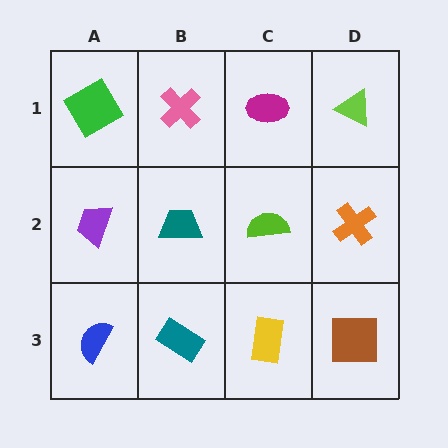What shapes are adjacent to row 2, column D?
A lime triangle (row 1, column D), a brown square (row 3, column D), a lime semicircle (row 2, column C).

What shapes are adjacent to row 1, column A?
A purple trapezoid (row 2, column A), a pink cross (row 1, column B).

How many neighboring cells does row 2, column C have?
4.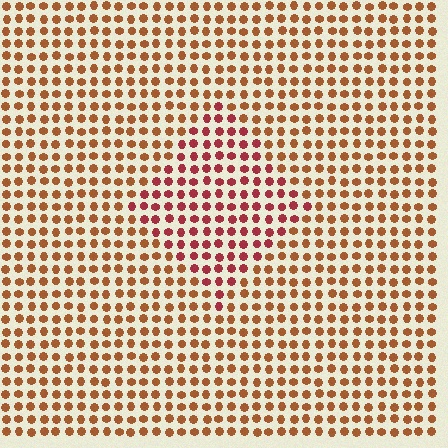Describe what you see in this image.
The image is filled with small brown elements in a uniform arrangement. A diamond-shaped region is visible where the elements are tinted to a slightly different hue, forming a subtle color boundary.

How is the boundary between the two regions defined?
The boundary is defined purely by a slight shift in hue (about 31 degrees). Spacing, size, and orientation are identical on both sides.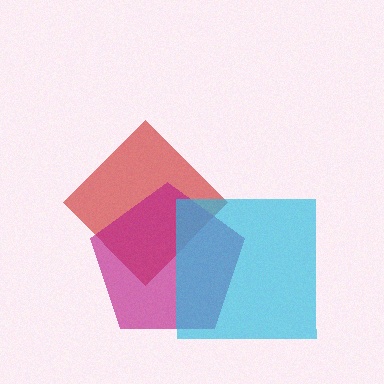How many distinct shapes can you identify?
There are 3 distinct shapes: a red diamond, a magenta pentagon, a cyan square.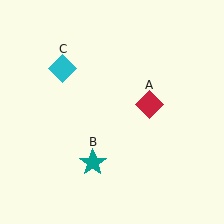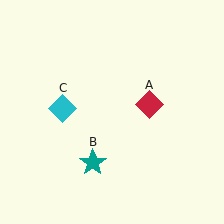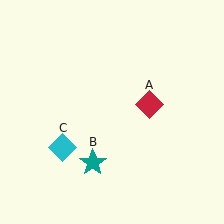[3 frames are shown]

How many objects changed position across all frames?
1 object changed position: cyan diamond (object C).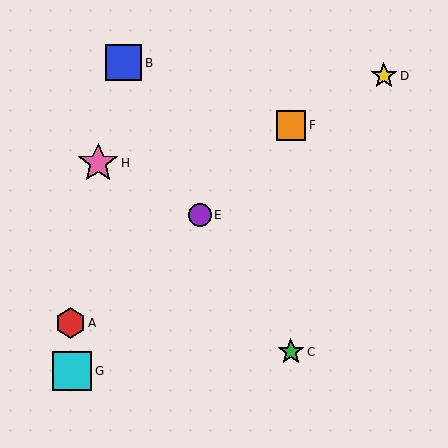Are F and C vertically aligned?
Yes, both are at x≈291.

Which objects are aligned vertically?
Objects C, F are aligned vertically.